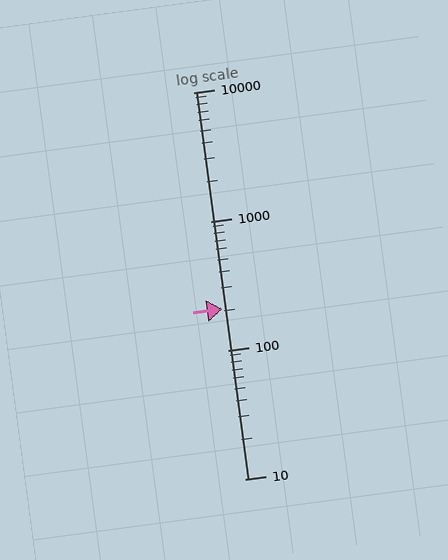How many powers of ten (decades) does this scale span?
The scale spans 3 decades, from 10 to 10000.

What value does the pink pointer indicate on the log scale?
The pointer indicates approximately 210.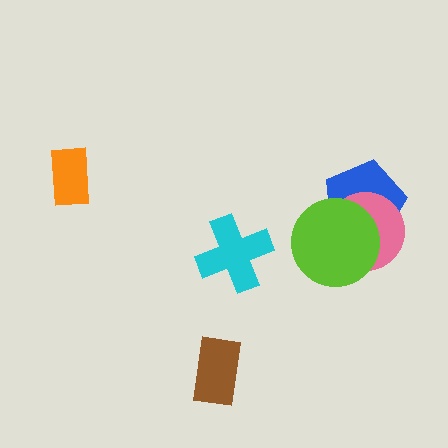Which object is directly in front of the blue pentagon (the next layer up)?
The pink circle is directly in front of the blue pentagon.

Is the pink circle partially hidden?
Yes, it is partially covered by another shape.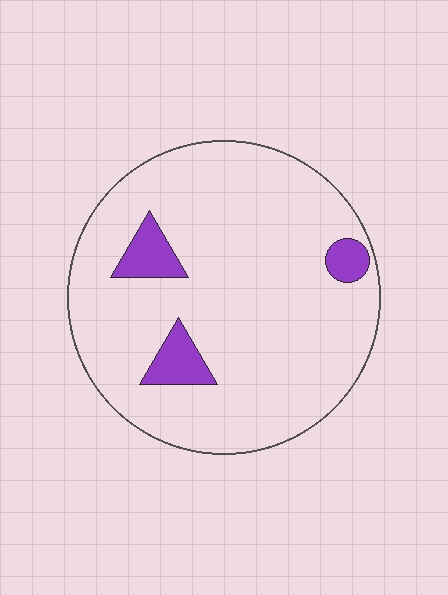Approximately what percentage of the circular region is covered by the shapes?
Approximately 10%.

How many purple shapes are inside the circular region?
3.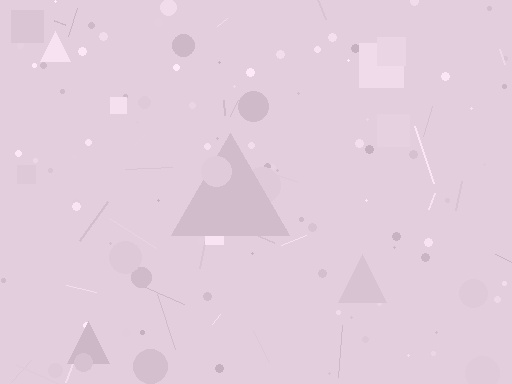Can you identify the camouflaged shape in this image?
The camouflaged shape is a triangle.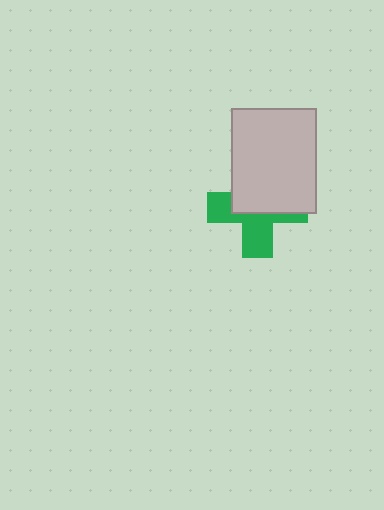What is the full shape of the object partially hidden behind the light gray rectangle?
The partially hidden object is a green cross.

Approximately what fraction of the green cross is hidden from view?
Roughly 51% of the green cross is hidden behind the light gray rectangle.